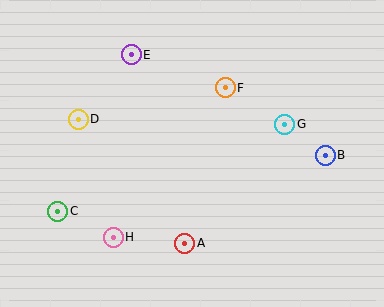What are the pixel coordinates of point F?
Point F is at (225, 88).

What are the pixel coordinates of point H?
Point H is at (113, 237).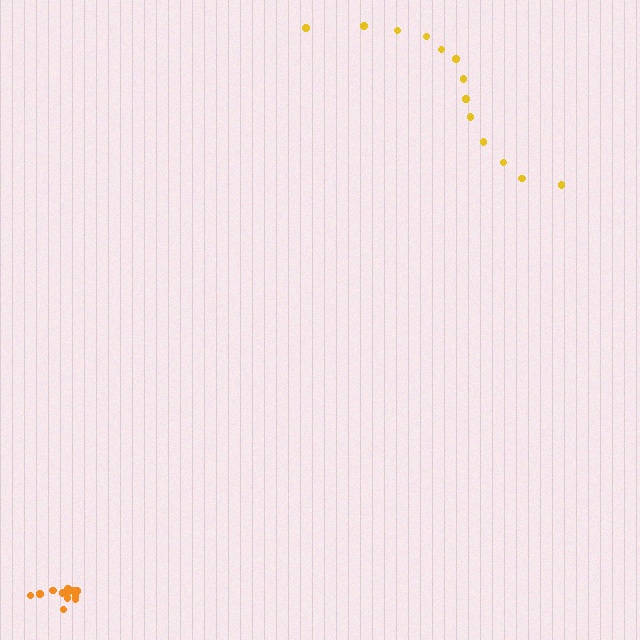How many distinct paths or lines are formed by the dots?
There are 2 distinct paths.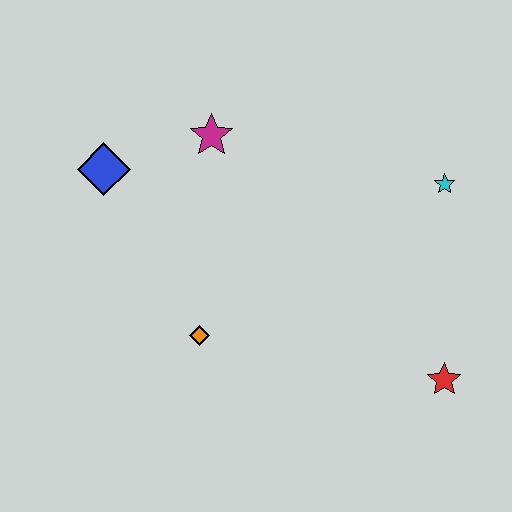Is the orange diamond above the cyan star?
No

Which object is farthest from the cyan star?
The blue diamond is farthest from the cyan star.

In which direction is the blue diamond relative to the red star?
The blue diamond is to the left of the red star.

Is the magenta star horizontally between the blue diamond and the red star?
Yes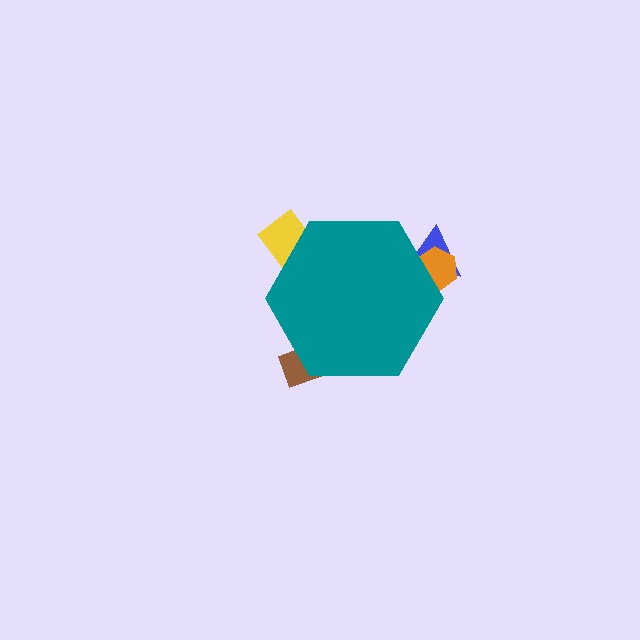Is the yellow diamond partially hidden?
Yes, the yellow diamond is partially hidden behind the teal hexagon.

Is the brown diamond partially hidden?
Yes, the brown diamond is partially hidden behind the teal hexagon.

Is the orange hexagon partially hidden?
Yes, the orange hexagon is partially hidden behind the teal hexagon.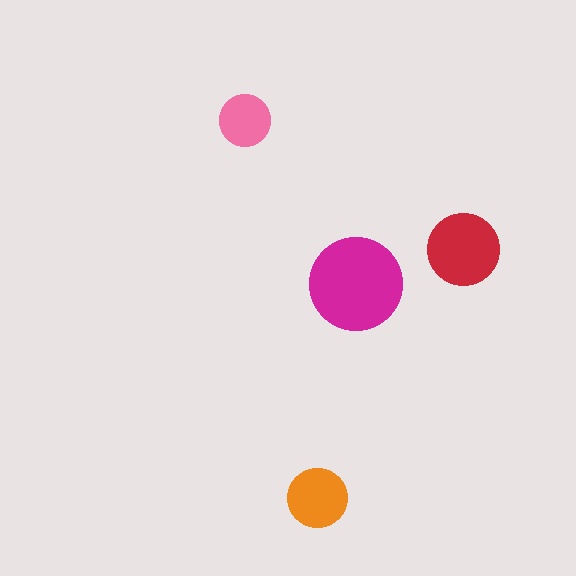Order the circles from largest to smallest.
the magenta one, the red one, the orange one, the pink one.